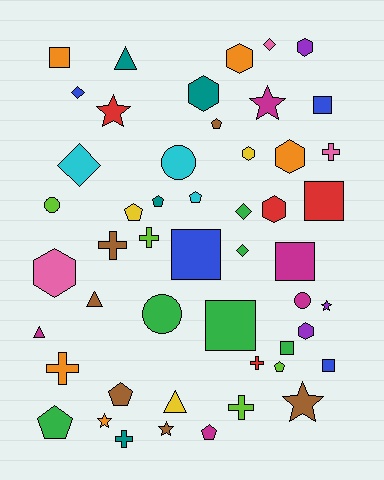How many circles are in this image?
There are 4 circles.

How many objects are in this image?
There are 50 objects.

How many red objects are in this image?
There are 4 red objects.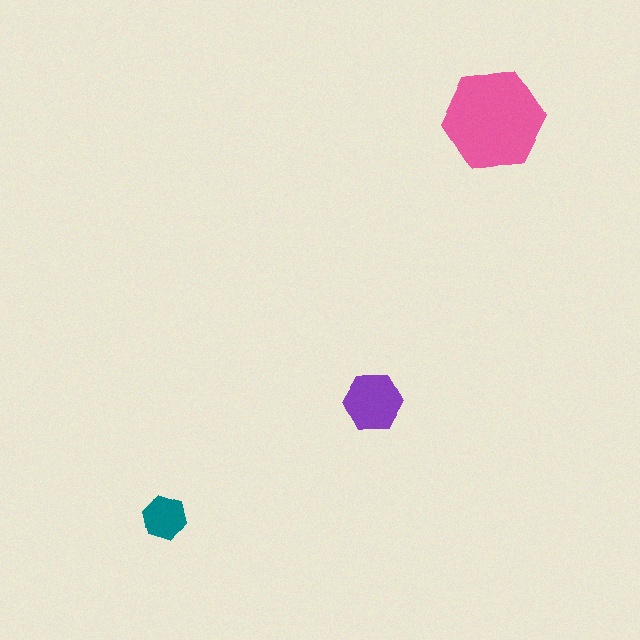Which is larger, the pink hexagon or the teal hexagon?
The pink one.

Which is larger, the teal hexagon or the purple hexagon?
The purple one.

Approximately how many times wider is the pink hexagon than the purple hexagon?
About 1.5 times wider.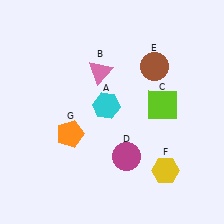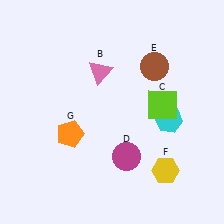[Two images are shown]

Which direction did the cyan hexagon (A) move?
The cyan hexagon (A) moved right.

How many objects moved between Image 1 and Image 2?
1 object moved between the two images.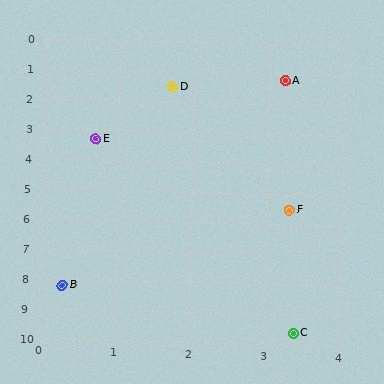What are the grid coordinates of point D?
Point D is at approximately (1.7, 1.5).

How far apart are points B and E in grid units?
Points B and E are about 4.9 grid units apart.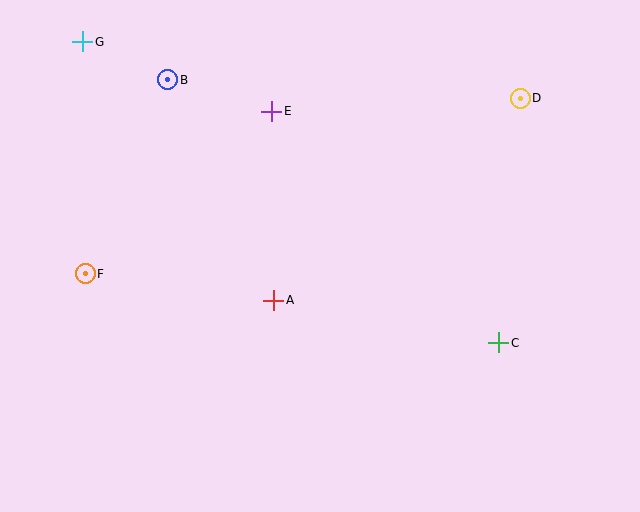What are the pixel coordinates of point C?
Point C is at (499, 343).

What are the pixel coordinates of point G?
Point G is at (83, 42).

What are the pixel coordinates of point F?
Point F is at (85, 274).